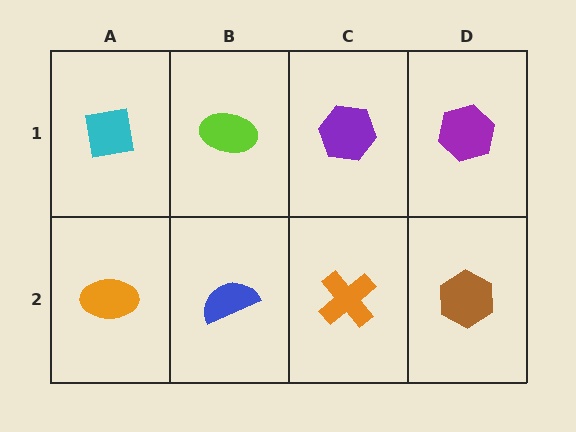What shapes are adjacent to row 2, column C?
A purple hexagon (row 1, column C), a blue semicircle (row 2, column B), a brown hexagon (row 2, column D).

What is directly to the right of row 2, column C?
A brown hexagon.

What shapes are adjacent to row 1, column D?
A brown hexagon (row 2, column D), a purple hexagon (row 1, column C).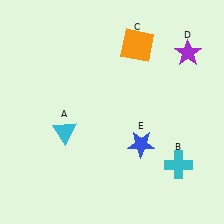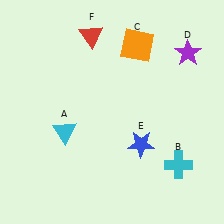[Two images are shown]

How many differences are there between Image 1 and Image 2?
There is 1 difference between the two images.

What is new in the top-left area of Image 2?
A red triangle (F) was added in the top-left area of Image 2.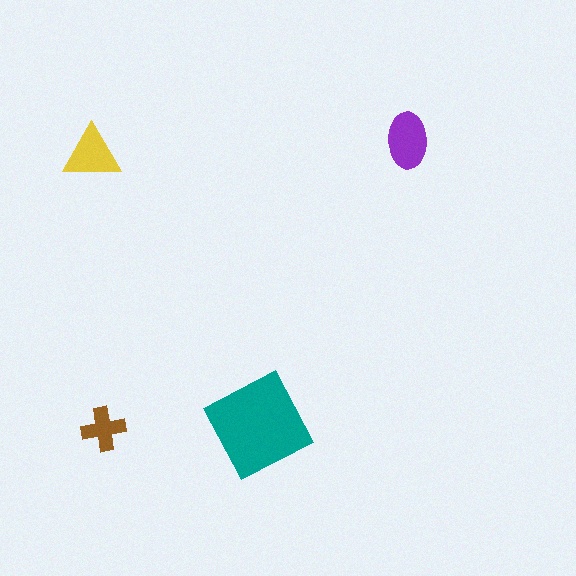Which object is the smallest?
The brown cross.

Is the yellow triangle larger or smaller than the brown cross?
Larger.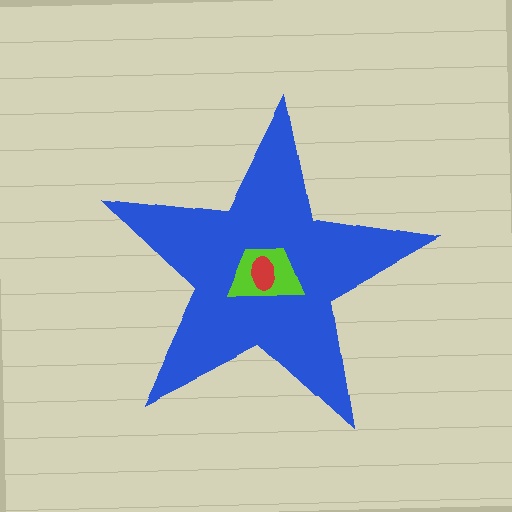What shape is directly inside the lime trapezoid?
The red ellipse.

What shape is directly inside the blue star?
The lime trapezoid.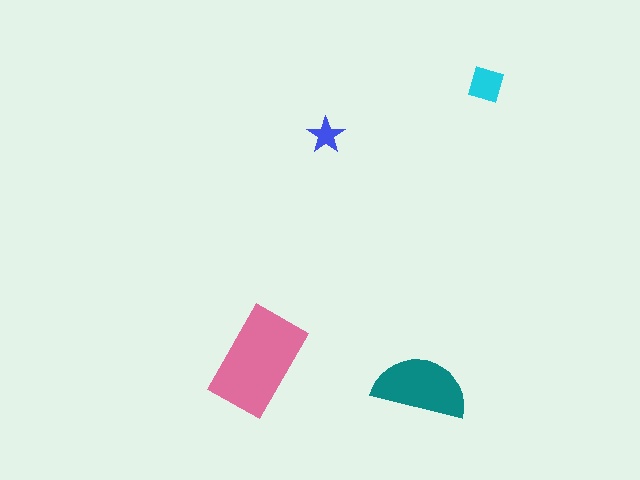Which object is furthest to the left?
The pink rectangle is leftmost.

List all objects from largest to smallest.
The pink rectangle, the teal semicircle, the cyan diamond, the blue star.